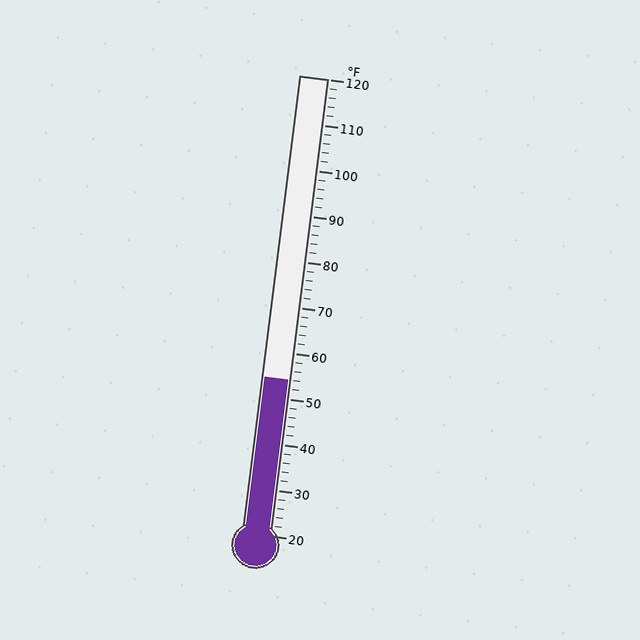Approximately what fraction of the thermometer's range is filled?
The thermometer is filled to approximately 35% of its range.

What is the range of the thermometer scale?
The thermometer scale ranges from 20°F to 120°F.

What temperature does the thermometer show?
The thermometer shows approximately 54°F.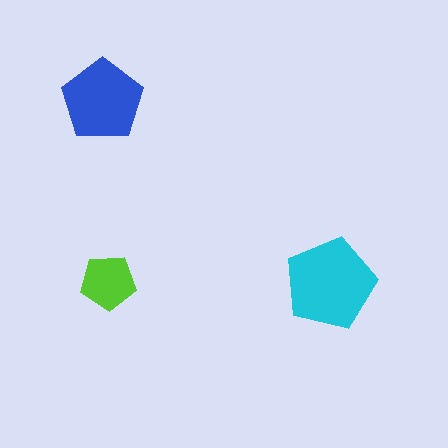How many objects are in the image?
There are 3 objects in the image.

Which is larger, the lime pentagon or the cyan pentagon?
The cyan one.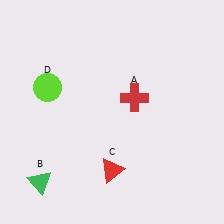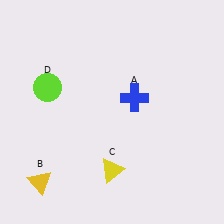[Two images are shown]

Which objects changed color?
A changed from red to blue. B changed from green to yellow. C changed from red to yellow.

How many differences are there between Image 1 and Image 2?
There are 3 differences between the two images.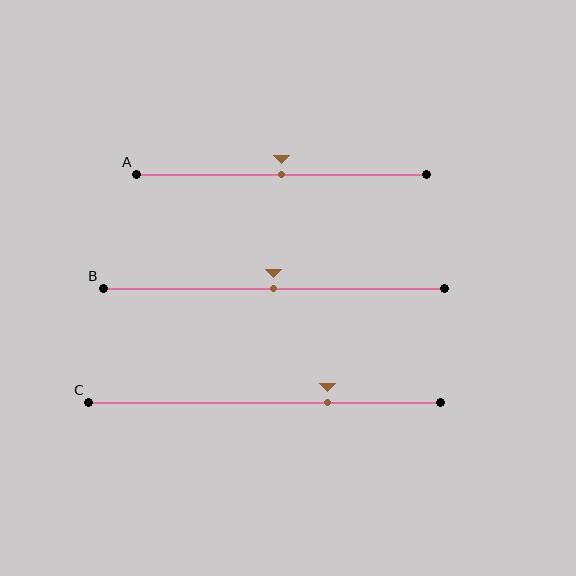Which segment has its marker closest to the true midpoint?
Segment A has its marker closest to the true midpoint.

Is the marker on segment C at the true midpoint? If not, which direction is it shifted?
No, the marker on segment C is shifted to the right by about 18% of the segment length.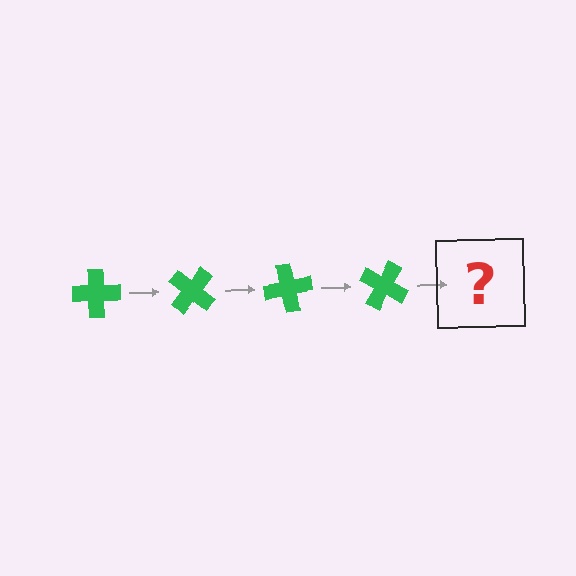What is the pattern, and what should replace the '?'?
The pattern is that the cross rotates 40 degrees each step. The '?' should be a green cross rotated 160 degrees.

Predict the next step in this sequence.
The next step is a green cross rotated 160 degrees.